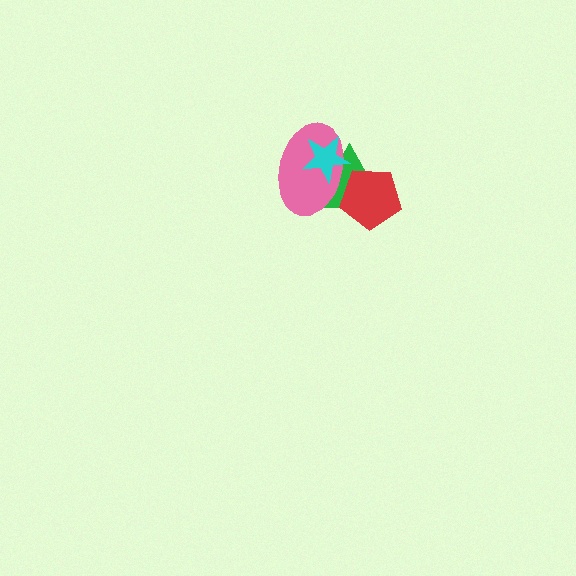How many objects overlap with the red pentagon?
2 objects overlap with the red pentagon.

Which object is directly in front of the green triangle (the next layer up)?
The pink ellipse is directly in front of the green triangle.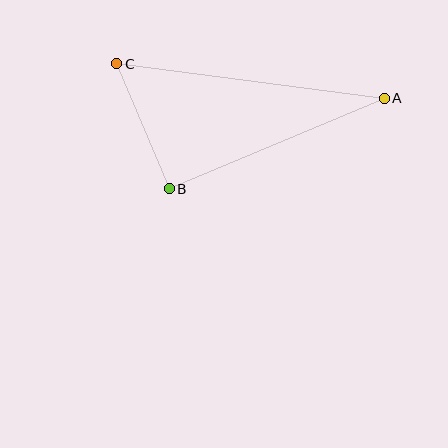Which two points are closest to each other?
Points B and C are closest to each other.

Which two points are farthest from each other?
Points A and C are farthest from each other.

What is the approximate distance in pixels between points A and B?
The distance between A and B is approximately 233 pixels.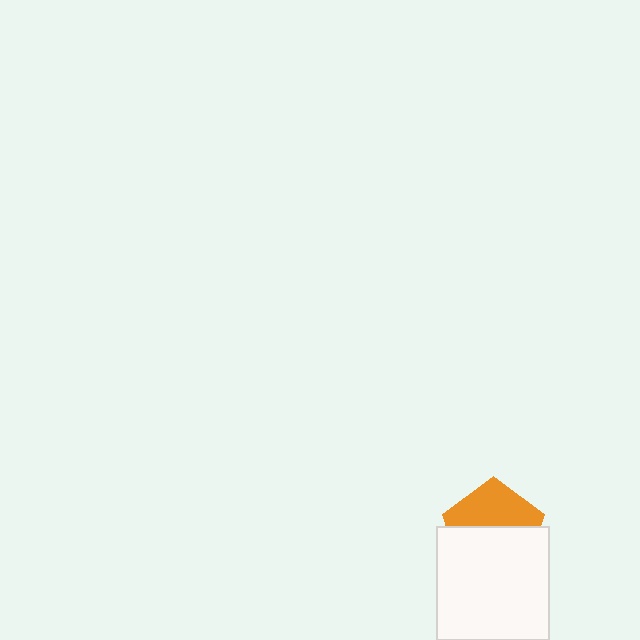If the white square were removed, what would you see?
You would see the complete orange pentagon.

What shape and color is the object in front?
The object in front is a white square.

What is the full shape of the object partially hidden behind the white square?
The partially hidden object is an orange pentagon.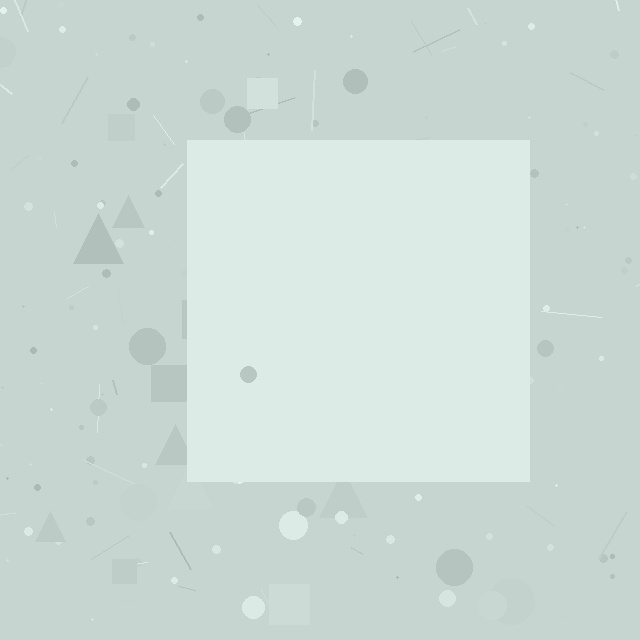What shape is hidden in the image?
A square is hidden in the image.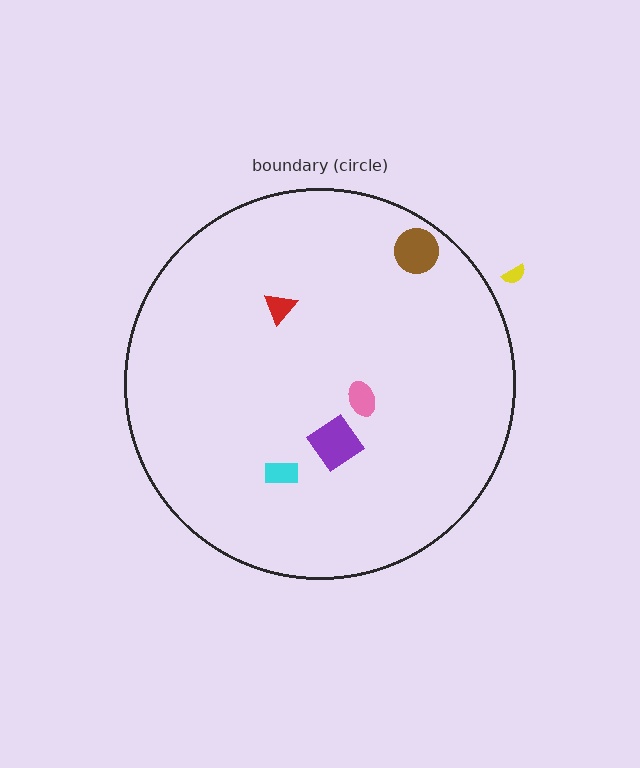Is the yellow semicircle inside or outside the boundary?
Outside.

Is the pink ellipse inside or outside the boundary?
Inside.